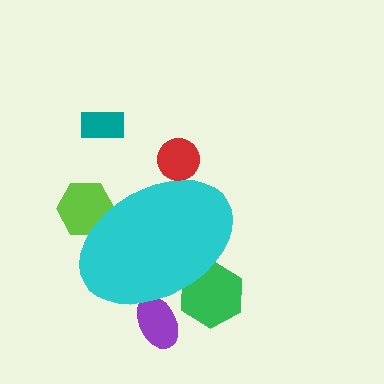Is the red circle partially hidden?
Yes, the red circle is partially hidden behind the cyan ellipse.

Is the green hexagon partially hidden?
Yes, the green hexagon is partially hidden behind the cyan ellipse.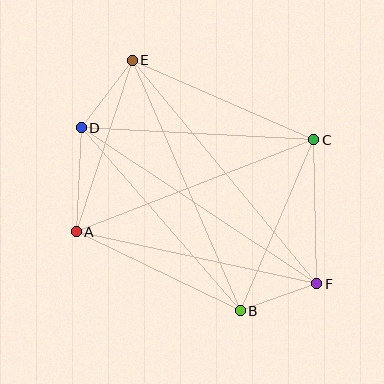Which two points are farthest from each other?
Points E and F are farthest from each other.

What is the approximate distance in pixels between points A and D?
The distance between A and D is approximately 104 pixels.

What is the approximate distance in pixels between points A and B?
The distance between A and B is approximately 182 pixels.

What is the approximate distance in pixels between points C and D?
The distance between C and D is approximately 233 pixels.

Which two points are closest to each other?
Points B and F are closest to each other.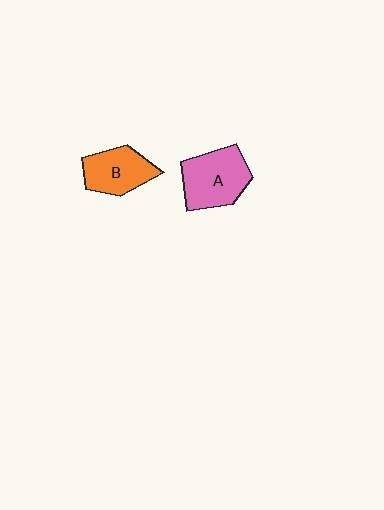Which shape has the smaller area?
Shape B (orange).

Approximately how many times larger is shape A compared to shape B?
Approximately 1.2 times.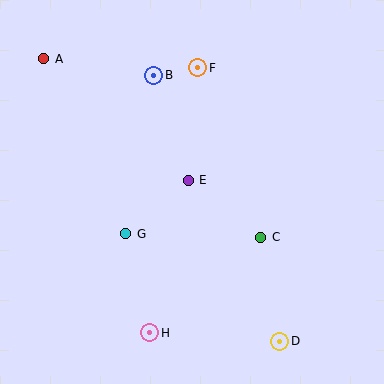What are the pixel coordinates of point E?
Point E is at (188, 180).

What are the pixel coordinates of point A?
Point A is at (44, 59).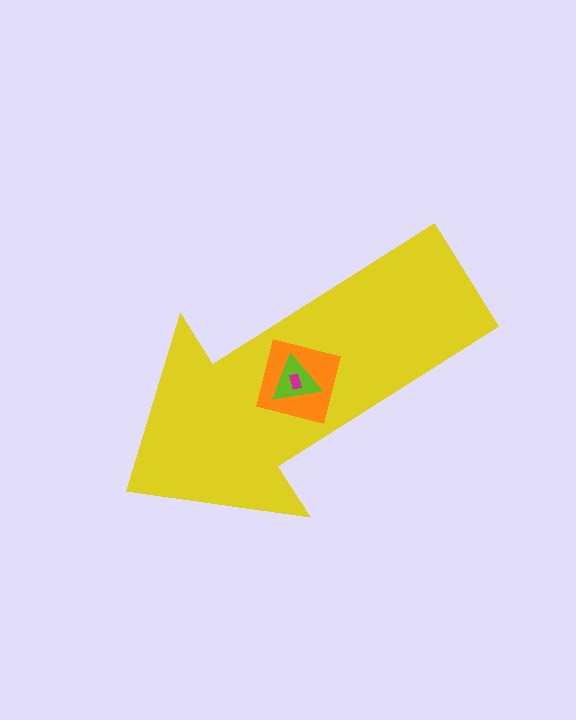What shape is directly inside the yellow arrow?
The orange square.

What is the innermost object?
The magenta rectangle.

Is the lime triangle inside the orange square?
Yes.